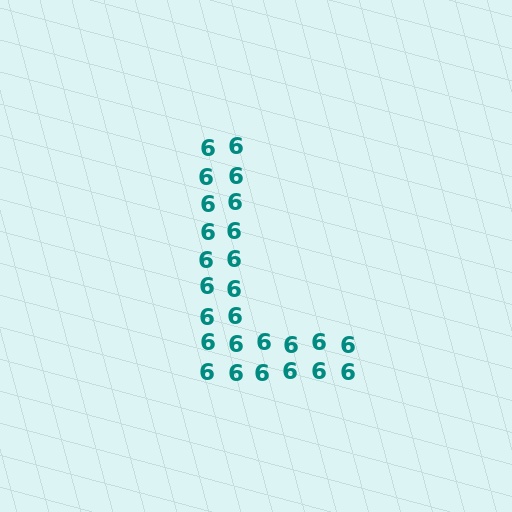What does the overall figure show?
The overall figure shows the letter L.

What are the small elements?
The small elements are digit 6's.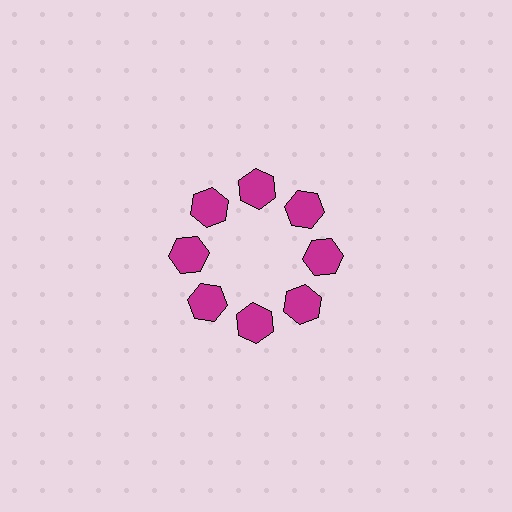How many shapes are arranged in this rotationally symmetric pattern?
There are 8 shapes, arranged in 8 groups of 1.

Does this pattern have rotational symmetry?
Yes, this pattern has 8-fold rotational symmetry. It looks the same after rotating 45 degrees around the center.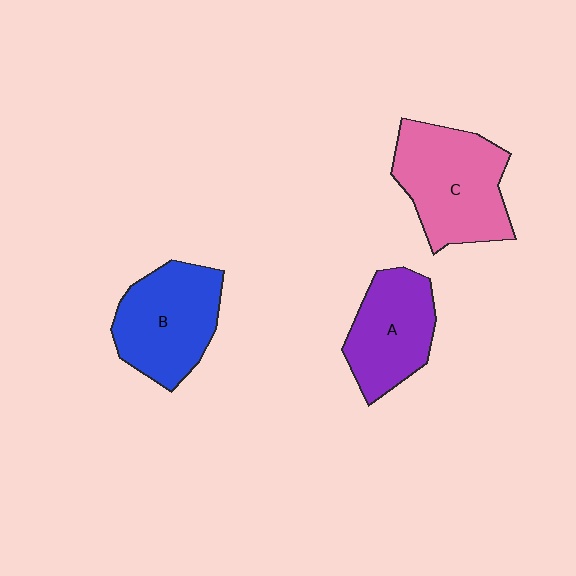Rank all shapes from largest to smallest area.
From largest to smallest: C (pink), B (blue), A (purple).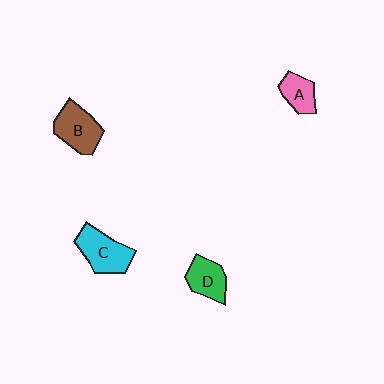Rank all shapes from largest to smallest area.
From largest to smallest: C (cyan), B (brown), D (green), A (pink).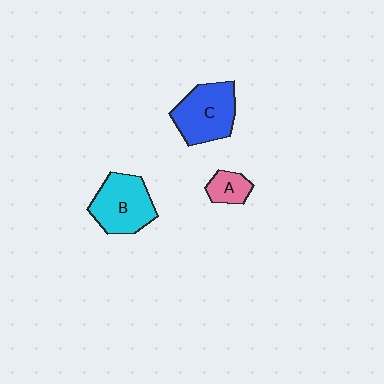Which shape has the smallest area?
Shape A (pink).